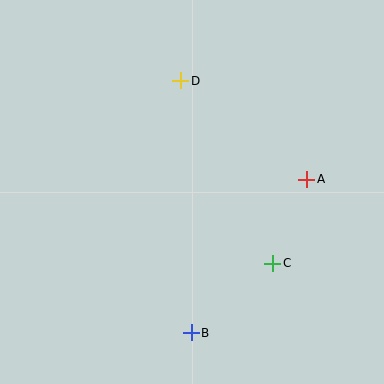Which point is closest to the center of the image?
Point C at (273, 263) is closest to the center.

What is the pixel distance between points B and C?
The distance between B and C is 107 pixels.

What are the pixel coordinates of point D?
Point D is at (181, 81).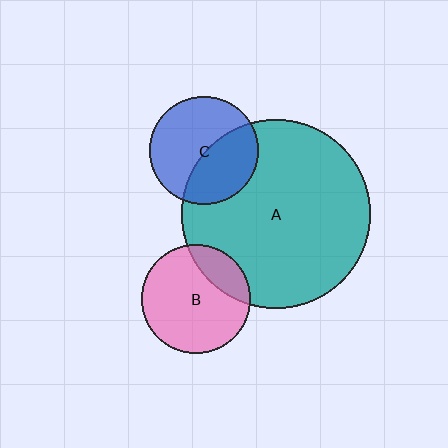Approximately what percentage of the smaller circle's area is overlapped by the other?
Approximately 20%.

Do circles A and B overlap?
Yes.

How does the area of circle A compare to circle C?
Approximately 3.0 times.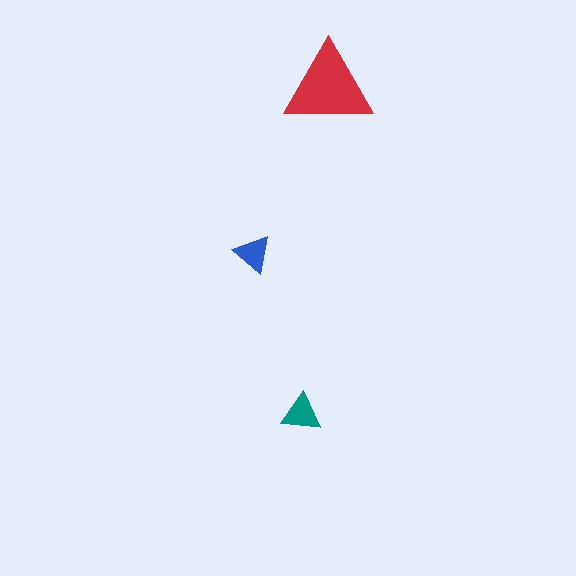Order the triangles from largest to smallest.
the red one, the teal one, the blue one.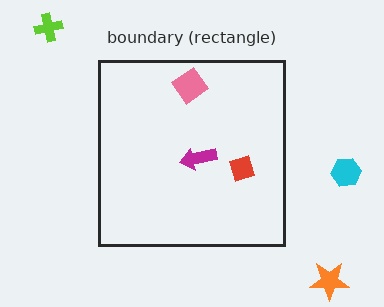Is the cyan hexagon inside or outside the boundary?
Outside.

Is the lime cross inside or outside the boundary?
Outside.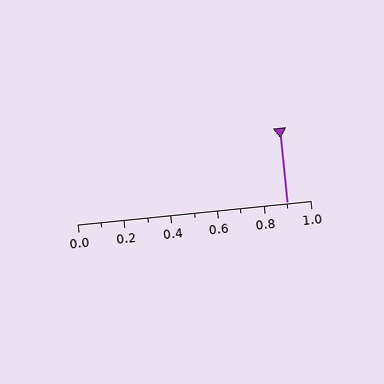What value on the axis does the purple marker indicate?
The marker indicates approximately 0.9.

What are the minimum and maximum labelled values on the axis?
The axis runs from 0.0 to 1.0.